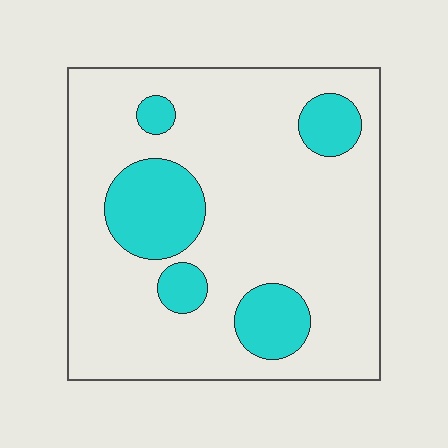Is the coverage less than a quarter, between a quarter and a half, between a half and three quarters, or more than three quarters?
Less than a quarter.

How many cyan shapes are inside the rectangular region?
5.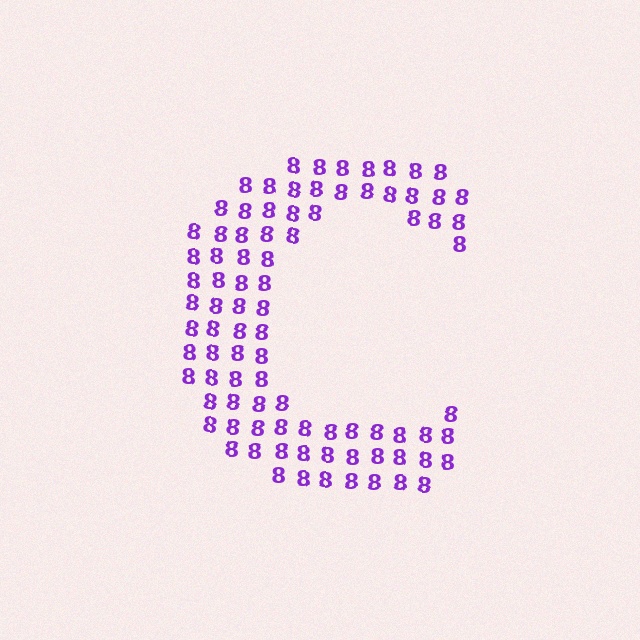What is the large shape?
The large shape is the letter C.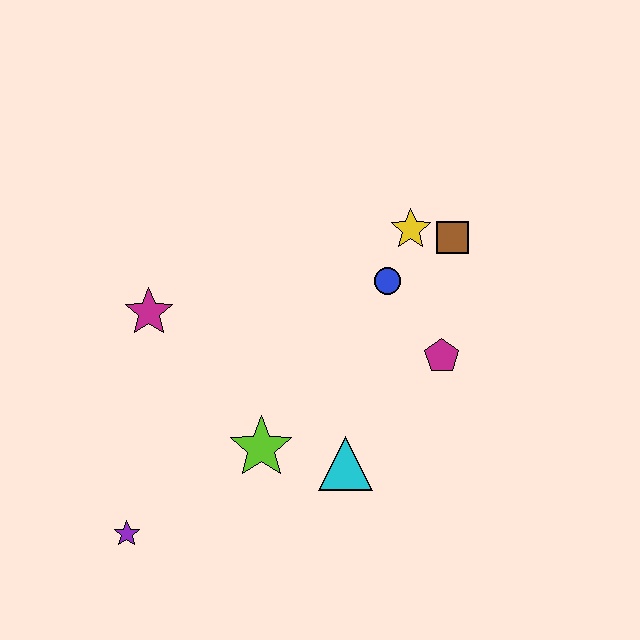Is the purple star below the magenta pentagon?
Yes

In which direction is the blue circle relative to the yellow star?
The blue circle is below the yellow star.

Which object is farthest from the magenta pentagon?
The purple star is farthest from the magenta pentagon.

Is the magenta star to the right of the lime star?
No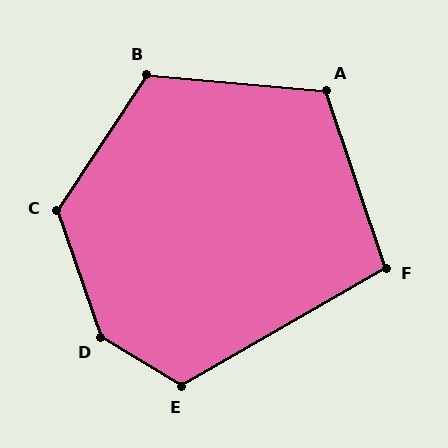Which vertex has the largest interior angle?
D, at approximately 140 degrees.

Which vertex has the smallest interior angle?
F, at approximately 102 degrees.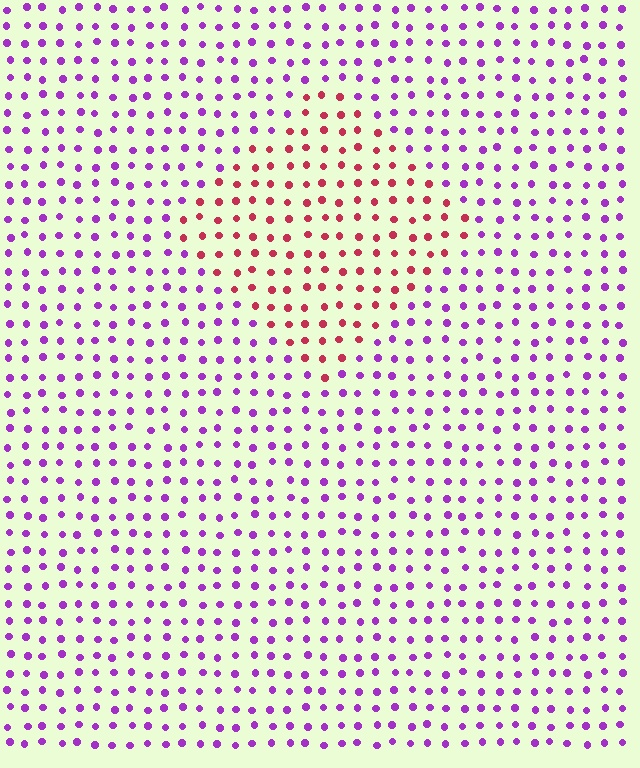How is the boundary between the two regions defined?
The boundary is defined purely by a slight shift in hue (about 59 degrees). Spacing, size, and orientation are identical on both sides.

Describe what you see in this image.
The image is filled with small purple elements in a uniform arrangement. A diamond-shaped region is visible where the elements are tinted to a slightly different hue, forming a subtle color boundary.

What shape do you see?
I see a diamond.